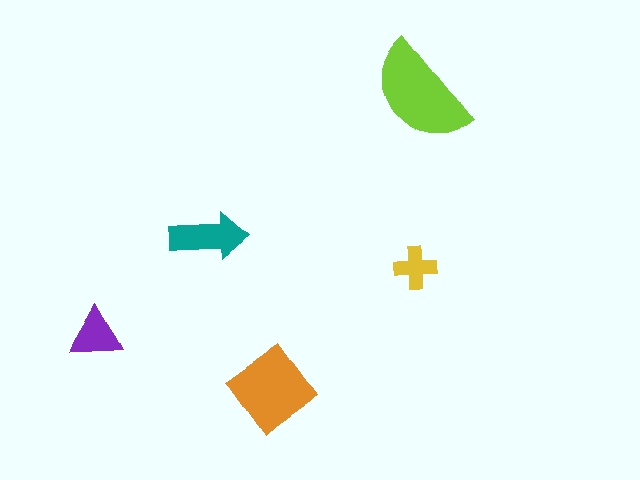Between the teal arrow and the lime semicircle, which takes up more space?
The lime semicircle.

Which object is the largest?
The lime semicircle.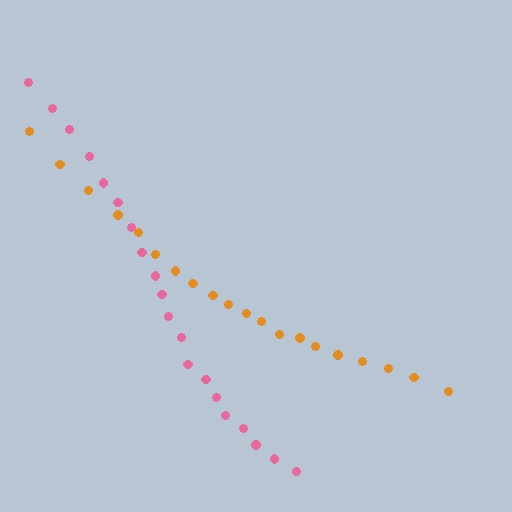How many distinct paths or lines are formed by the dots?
There are 2 distinct paths.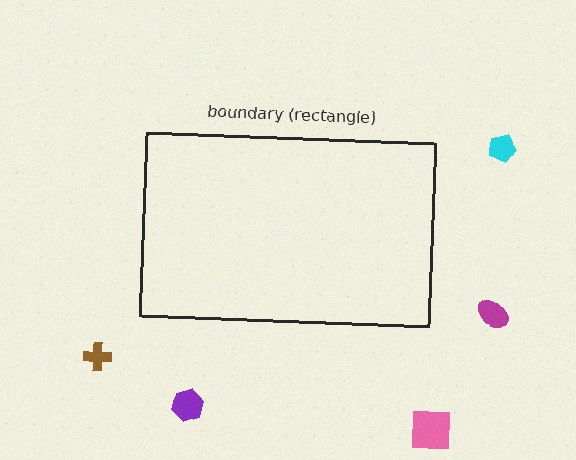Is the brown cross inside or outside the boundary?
Outside.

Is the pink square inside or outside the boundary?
Outside.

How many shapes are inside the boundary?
0 inside, 5 outside.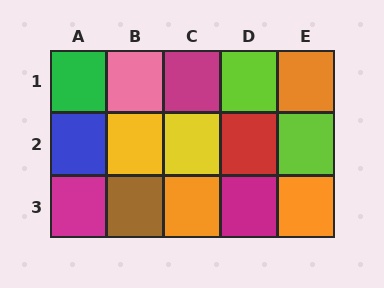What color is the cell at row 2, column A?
Blue.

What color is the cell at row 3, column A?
Magenta.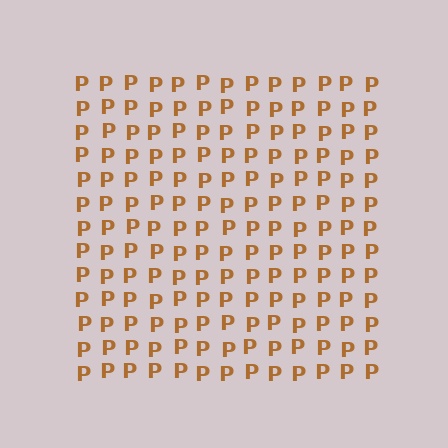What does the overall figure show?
The overall figure shows a square.